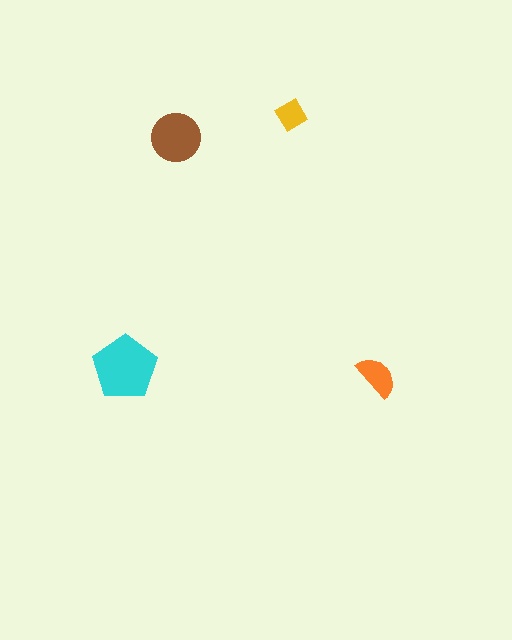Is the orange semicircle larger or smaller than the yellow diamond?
Larger.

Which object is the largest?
The cyan pentagon.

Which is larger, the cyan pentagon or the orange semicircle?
The cyan pentagon.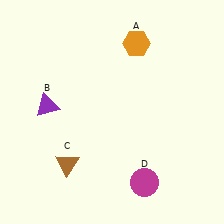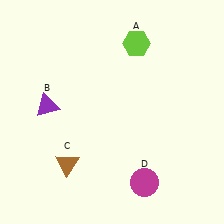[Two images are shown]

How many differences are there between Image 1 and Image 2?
There is 1 difference between the two images.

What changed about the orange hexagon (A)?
In Image 1, A is orange. In Image 2, it changed to lime.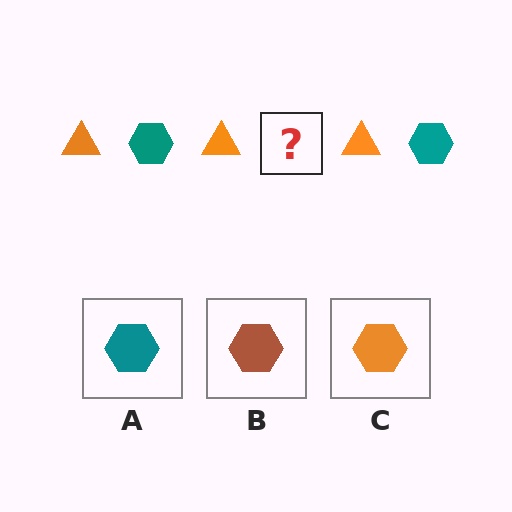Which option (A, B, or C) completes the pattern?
A.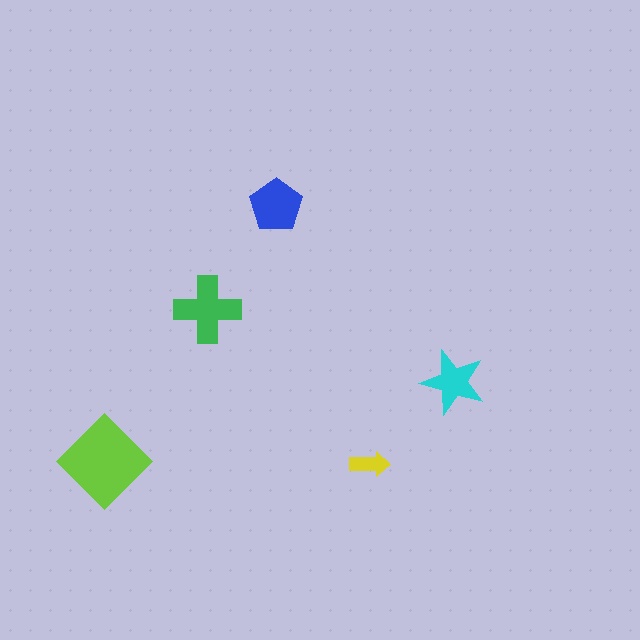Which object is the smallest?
The yellow arrow.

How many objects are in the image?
There are 5 objects in the image.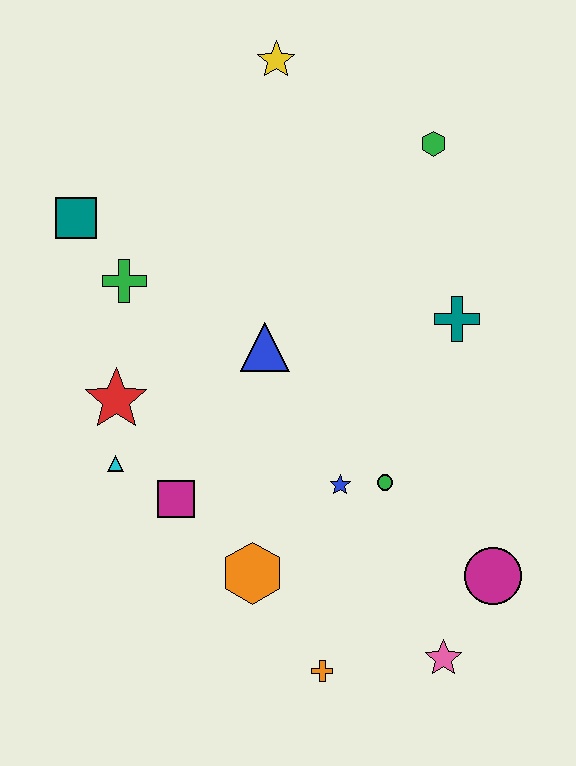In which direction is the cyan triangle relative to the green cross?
The cyan triangle is below the green cross.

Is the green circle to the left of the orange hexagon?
No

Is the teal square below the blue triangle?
No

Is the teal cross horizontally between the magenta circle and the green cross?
Yes